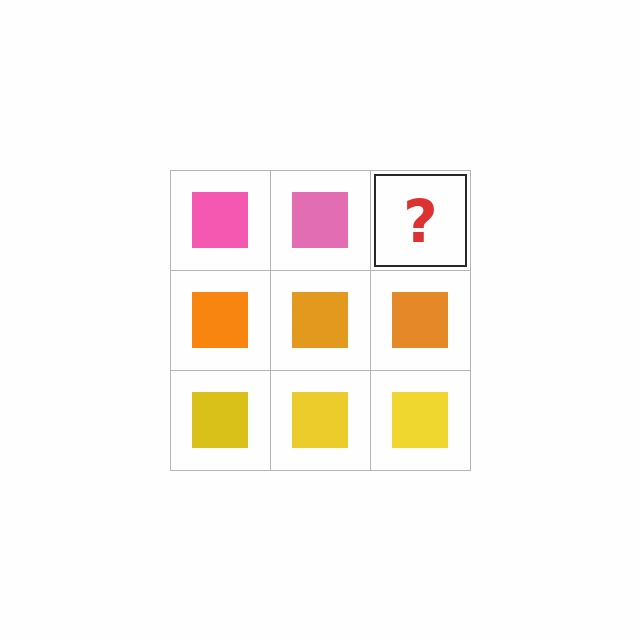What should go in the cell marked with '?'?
The missing cell should contain a pink square.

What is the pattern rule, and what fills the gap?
The rule is that each row has a consistent color. The gap should be filled with a pink square.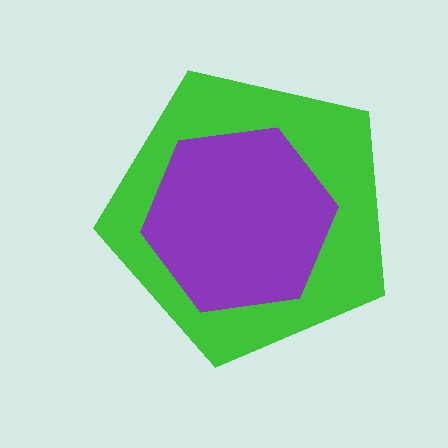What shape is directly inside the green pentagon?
The purple hexagon.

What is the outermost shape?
The green pentagon.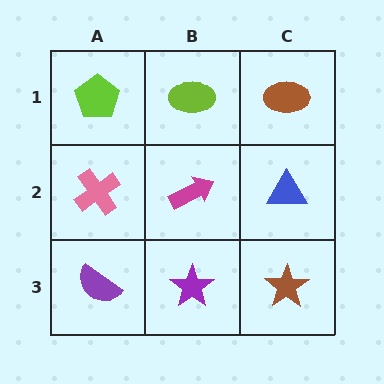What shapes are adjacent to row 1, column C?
A blue triangle (row 2, column C), a lime ellipse (row 1, column B).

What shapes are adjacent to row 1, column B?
A magenta arrow (row 2, column B), a lime pentagon (row 1, column A), a brown ellipse (row 1, column C).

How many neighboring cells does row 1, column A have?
2.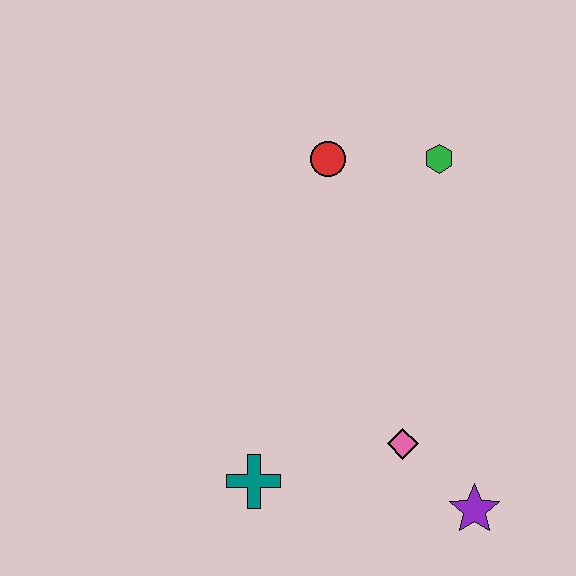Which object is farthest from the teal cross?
The green hexagon is farthest from the teal cross.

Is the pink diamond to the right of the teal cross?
Yes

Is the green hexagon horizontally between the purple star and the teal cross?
Yes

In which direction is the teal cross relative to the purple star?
The teal cross is to the left of the purple star.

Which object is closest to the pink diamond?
The purple star is closest to the pink diamond.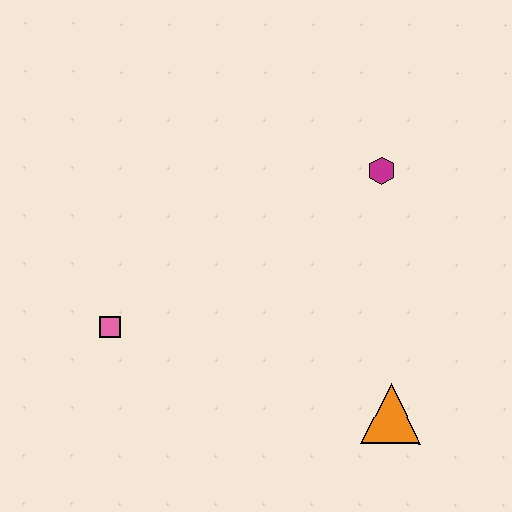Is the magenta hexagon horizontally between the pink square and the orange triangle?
Yes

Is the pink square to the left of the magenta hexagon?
Yes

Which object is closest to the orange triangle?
The magenta hexagon is closest to the orange triangle.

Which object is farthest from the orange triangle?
The pink square is farthest from the orange triangle.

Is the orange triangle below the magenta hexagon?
Yes